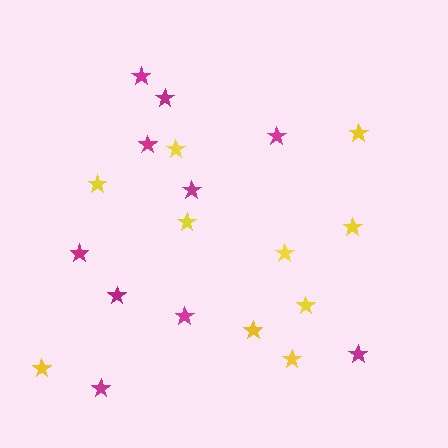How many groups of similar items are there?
There are 2 groups: one group of magenta stars (10) and one group of yellow stars (10).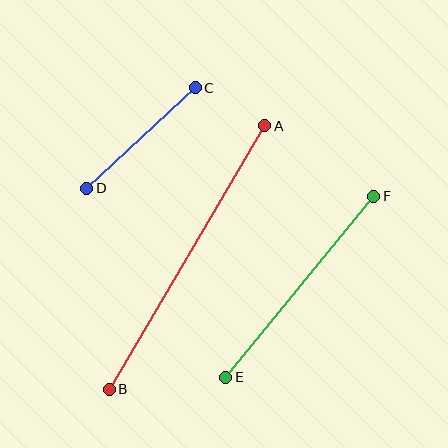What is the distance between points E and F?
The distance is approximately 234 pixels.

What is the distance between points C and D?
The distance is approximately 148 pixels.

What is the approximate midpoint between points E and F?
The midpoint is at approximately (300, 287) pixels.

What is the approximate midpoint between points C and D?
The midpoint is at approximately (141, 138) pixels.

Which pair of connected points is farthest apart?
Points A and B are farthest apart.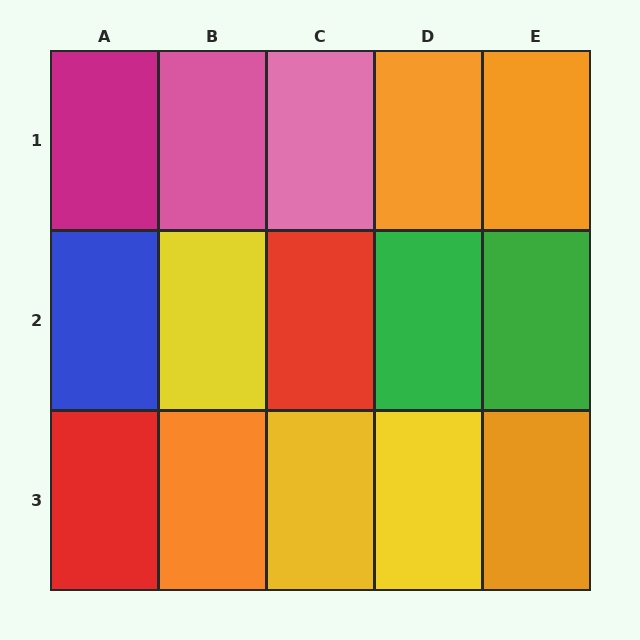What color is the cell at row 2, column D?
Green.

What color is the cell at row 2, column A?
Blue.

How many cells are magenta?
1 cell is magenta.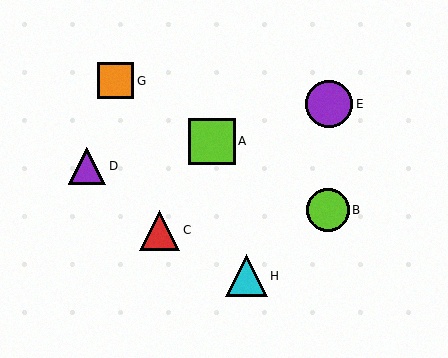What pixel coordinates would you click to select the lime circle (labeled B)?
Click at (328, 210) to select the lime circle B.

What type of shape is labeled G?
Shape G is an orange square.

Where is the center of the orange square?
The center of the orange square is at (116, 81).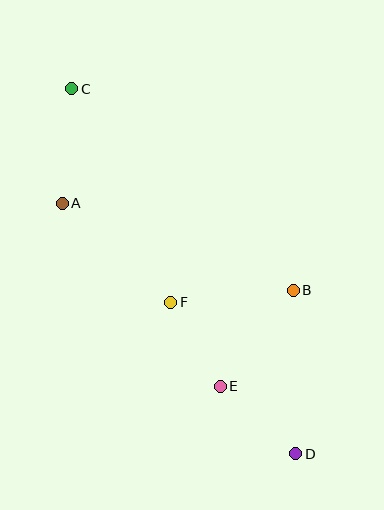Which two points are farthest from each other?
Points C and D are farthest from each other.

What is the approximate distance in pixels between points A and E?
The distance between A and E is approximately 242 pixels.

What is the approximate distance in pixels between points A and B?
The distance between A and B is approximately 246 pixels.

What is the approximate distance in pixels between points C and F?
The distance between C and F is approximately 235 pixels.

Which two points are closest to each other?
Points E and F are closest to each other.